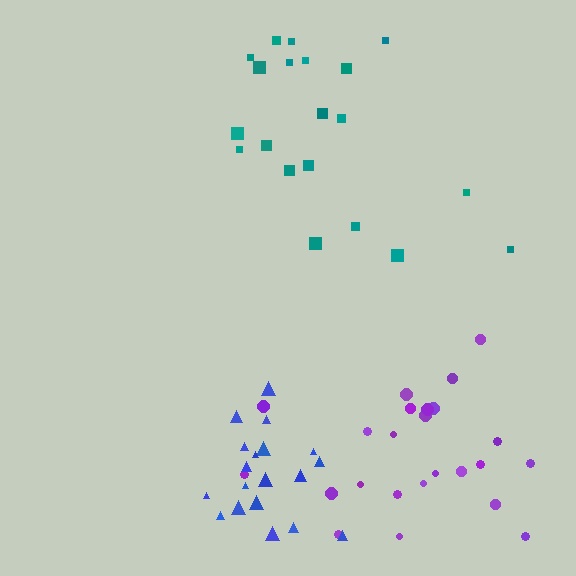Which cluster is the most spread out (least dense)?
Teal.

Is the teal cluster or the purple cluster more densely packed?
Purple.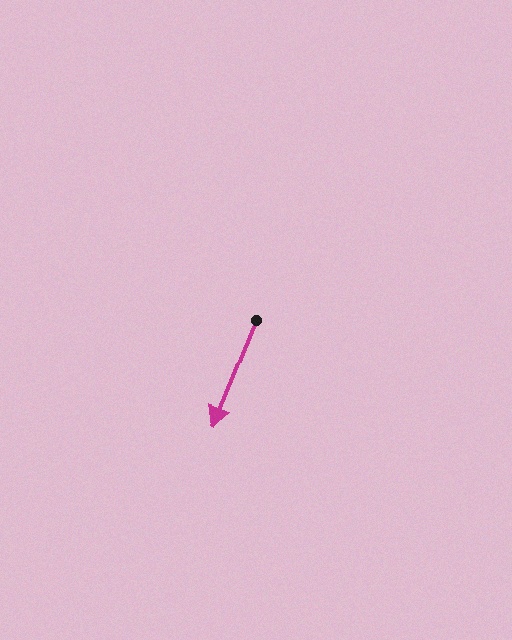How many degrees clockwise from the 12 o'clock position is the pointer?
Approximately 202 degrees.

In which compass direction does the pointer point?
South.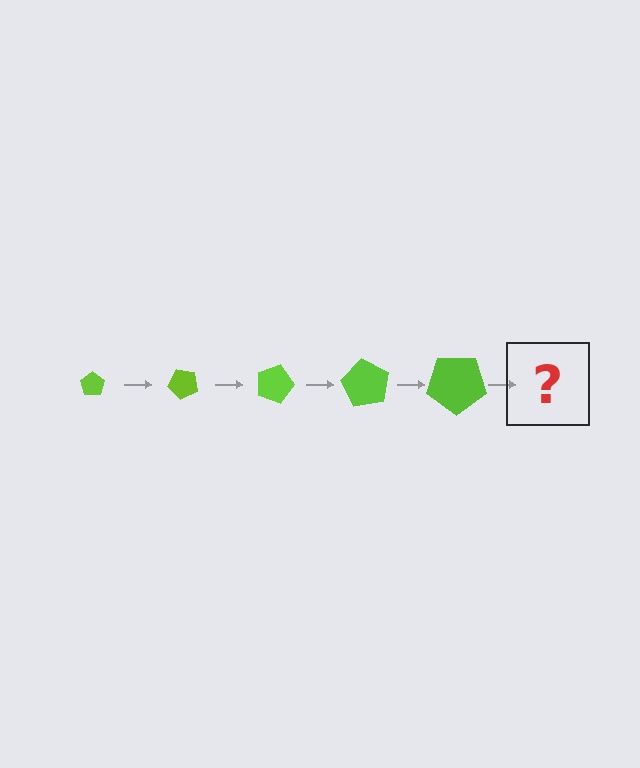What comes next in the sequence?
The next element should be a pentagon, larger than the previous one and rotated 225 degrees from the start.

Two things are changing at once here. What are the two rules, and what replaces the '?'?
The two rules are that the pentagon grows larger each step and it rotates 45 degrees each step. The '?' should be a pentagon, larger than the previous one and rotated 225 degrees from the start.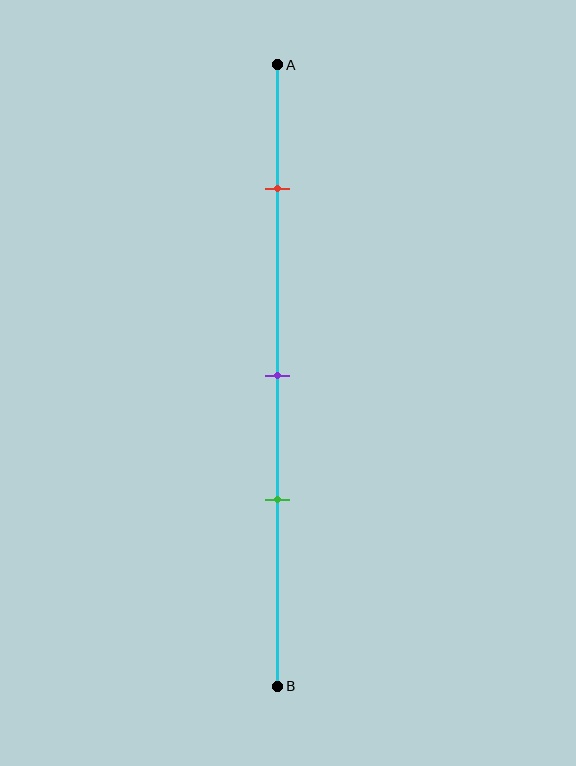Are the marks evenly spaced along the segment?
No, the marks are not evenly spaced.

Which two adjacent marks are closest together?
The purple and green marks are the closest adjacent pair.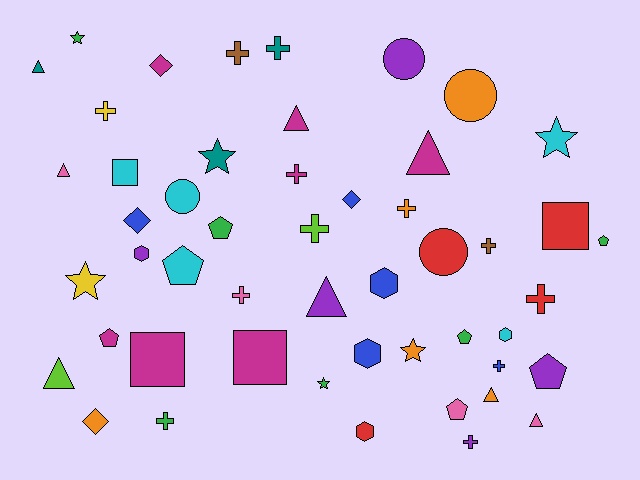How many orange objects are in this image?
There are 5 orange objects.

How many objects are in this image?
There are 50 objects.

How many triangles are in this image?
There are 8 triangles.